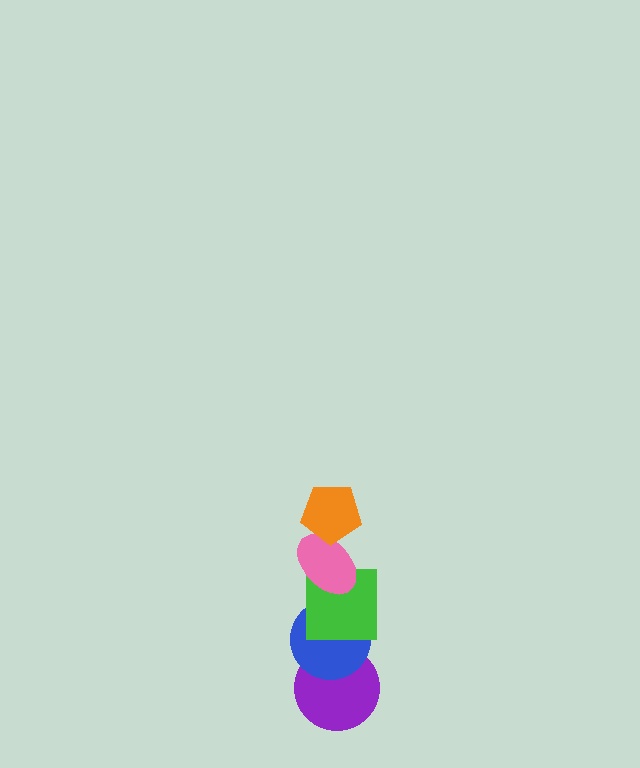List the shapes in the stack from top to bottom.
From top to bottom: the orange pentagon, the pink ellipse, the green square, the blue circle, the purple circle.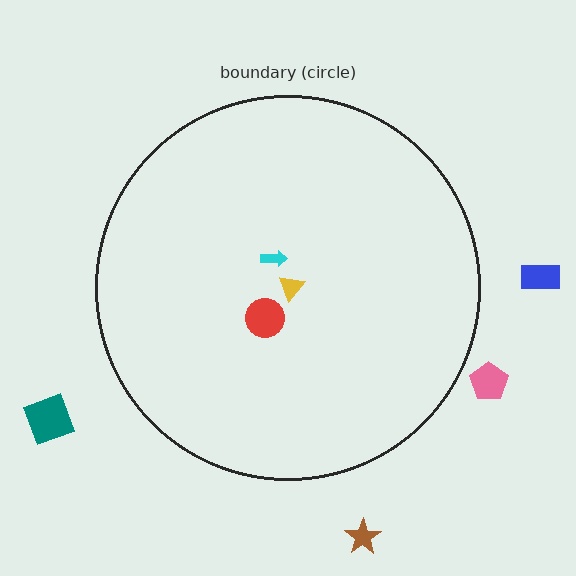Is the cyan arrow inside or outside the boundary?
Inside.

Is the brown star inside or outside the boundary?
Outside.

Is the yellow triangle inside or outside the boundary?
Inside.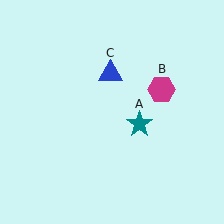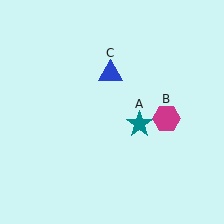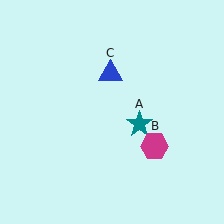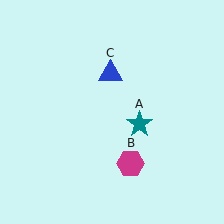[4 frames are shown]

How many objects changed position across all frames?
1 object changed position: magenta hexagon (object B).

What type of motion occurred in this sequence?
The magenta hexagon (object B) rotated clockwise around the center of the scene.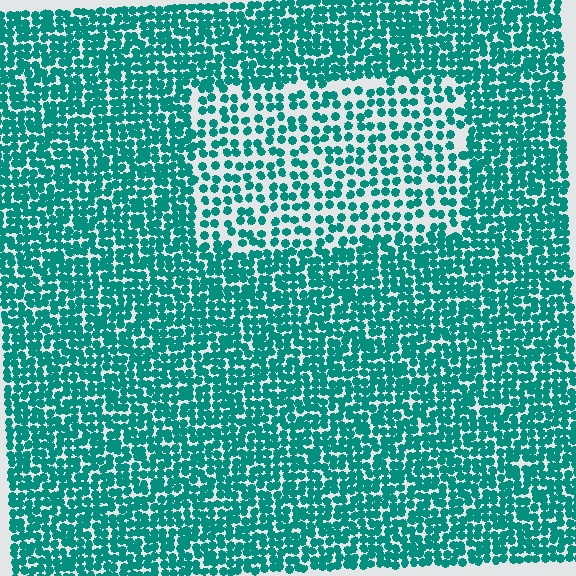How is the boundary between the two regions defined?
The boundary is defined by a change in element density (approximately 1.9x ratio). All elements are the same color, size, and shape.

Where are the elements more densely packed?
The elements are more densely packed outside the rectangle boundary.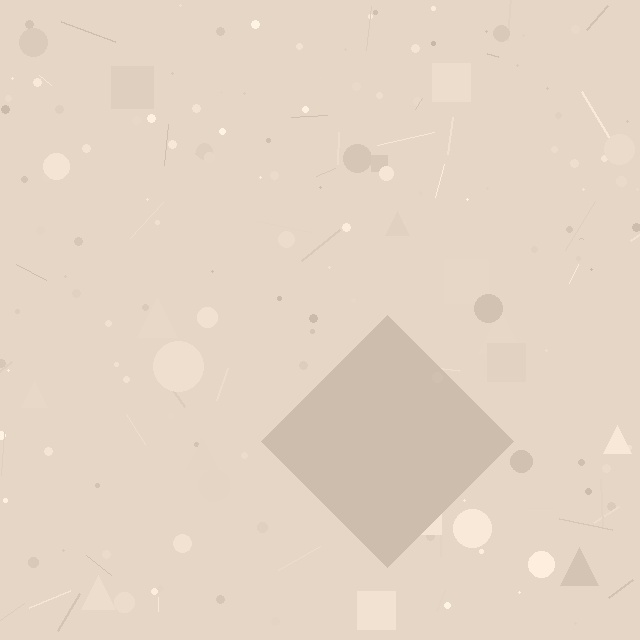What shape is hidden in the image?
A diamond is hidden in the image.